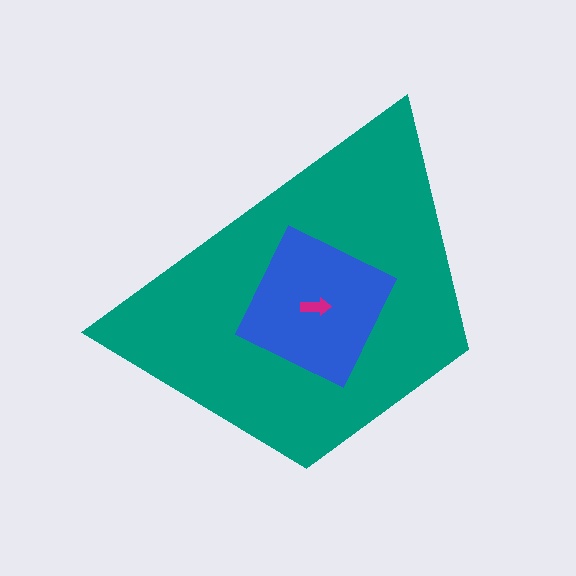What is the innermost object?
The magenta arrow.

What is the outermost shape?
The teal trapezoid.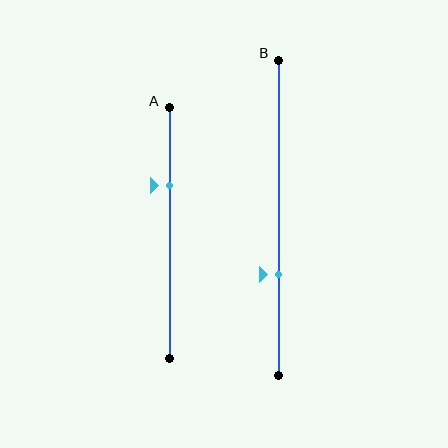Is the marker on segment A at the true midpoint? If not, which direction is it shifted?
No, the marker on segment A is shifted upward by about 19% of the segment length.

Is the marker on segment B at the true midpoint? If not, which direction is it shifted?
No, the marker on segment B is shifted downward by about 18% of the segment length.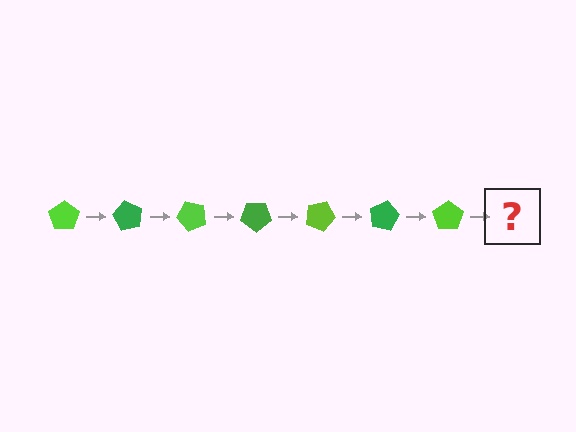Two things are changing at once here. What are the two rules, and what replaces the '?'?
The two rules are that it rotates 60 degrees each step and the color cycles through lime and green. The '?' should be a green pentagon, rotated 420 degrees from the start.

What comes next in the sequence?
The next element should be a green pentagon, rotated 420 degrees from the start.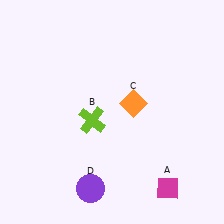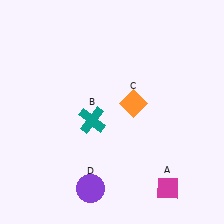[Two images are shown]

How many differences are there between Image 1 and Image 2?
There is 1 difference between the two images.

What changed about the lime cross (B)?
In Image 1, B is lime. In Image 2, it changed to teal.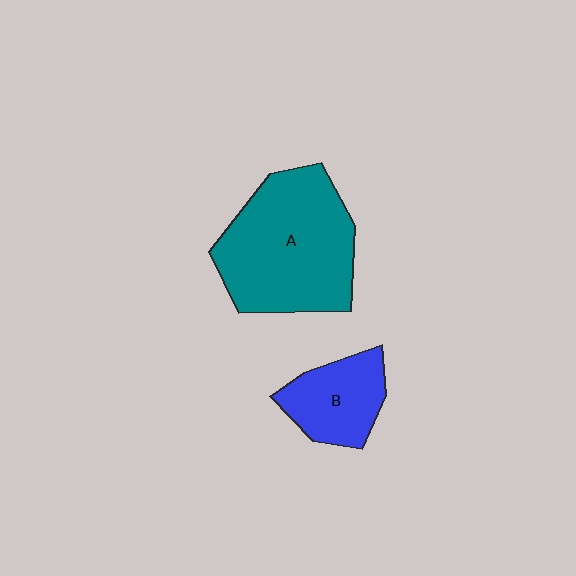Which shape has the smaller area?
Shape B (blue).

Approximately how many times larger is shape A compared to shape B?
Approximately 2.2 times.